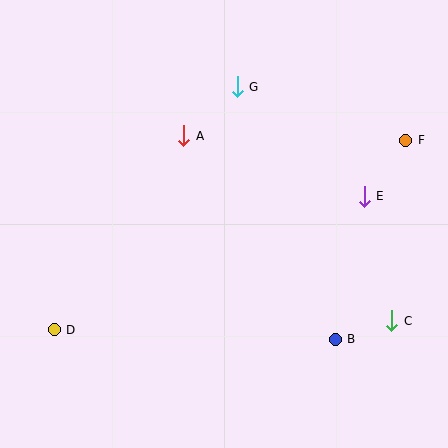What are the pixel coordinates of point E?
Point E is at (364, 196).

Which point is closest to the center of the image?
Point A at (184, 136) is closest to the center.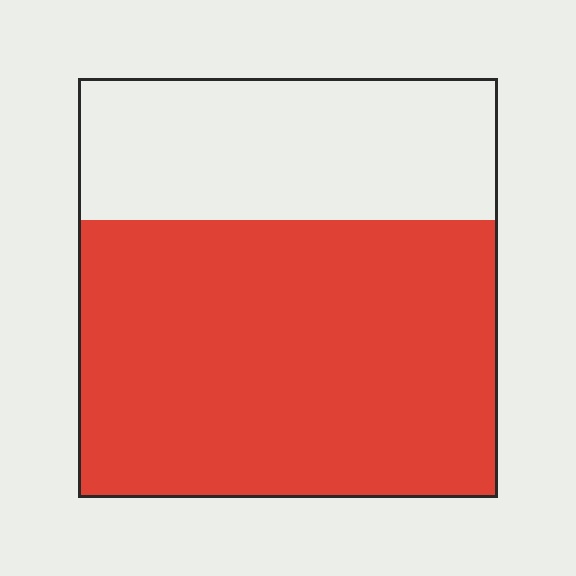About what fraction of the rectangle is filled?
About two thirds (2/3).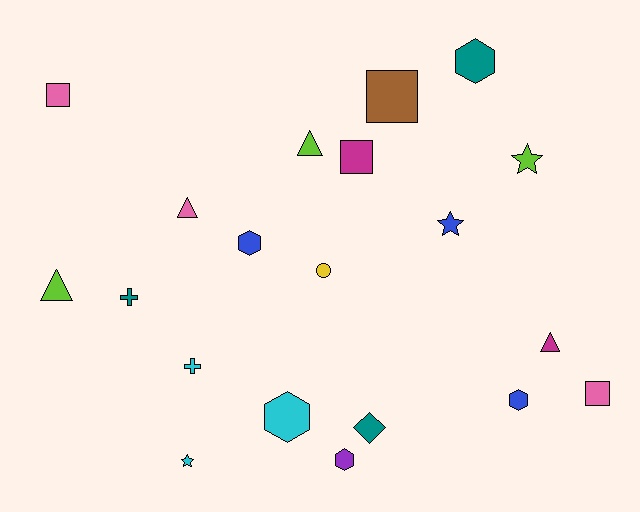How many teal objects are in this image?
There are 3 teal objects.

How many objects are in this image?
There are 20 objects.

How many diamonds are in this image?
There is 1 diamond.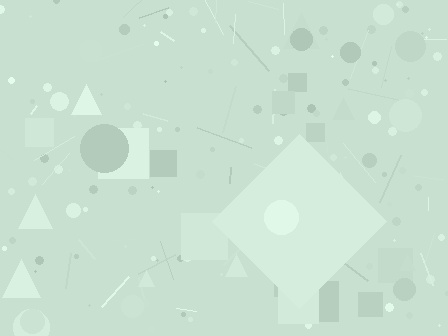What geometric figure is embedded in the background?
A diamond is embedded in the background.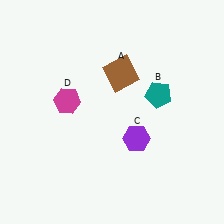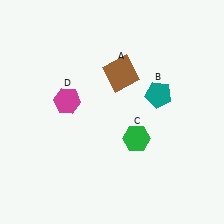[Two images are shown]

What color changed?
The hexagon (C) changed from purple in Image 1 to green in Image 2.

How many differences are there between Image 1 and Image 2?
There is 1 difference between the two images.